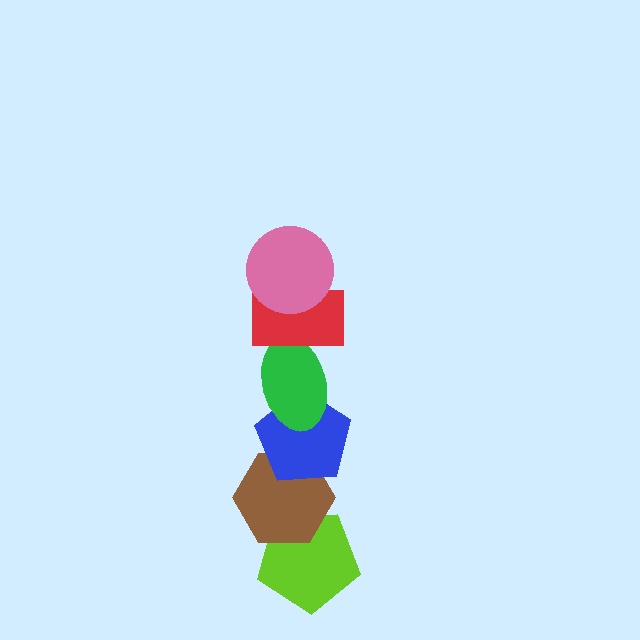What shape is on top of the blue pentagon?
The green ellipse is on top of the blue pentagon.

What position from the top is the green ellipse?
The green ellipse is 3rd from the top.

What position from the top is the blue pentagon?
The blue pentagon is 4th from the top.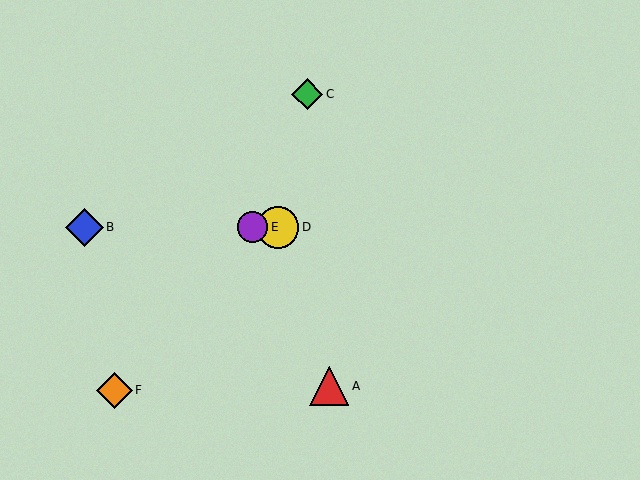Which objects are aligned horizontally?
Objects B, D, E are aligned horizontally.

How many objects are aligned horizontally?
3 objects (B, D, E) are aligned horizontally.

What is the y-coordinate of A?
Object A is at y≈386.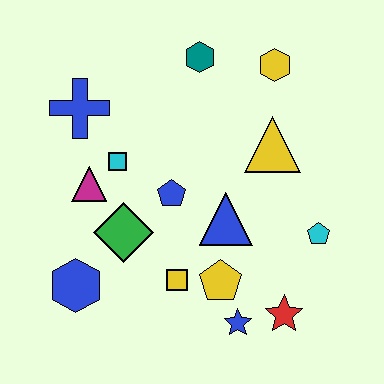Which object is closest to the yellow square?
The yellow pentagon is closest to the yellow square.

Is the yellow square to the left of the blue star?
Yes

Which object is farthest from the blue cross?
The red star is farthest from the blue cross.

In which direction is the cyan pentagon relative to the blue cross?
The cyan pentagon is to the right of the blue cross.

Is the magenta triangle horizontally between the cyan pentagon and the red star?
No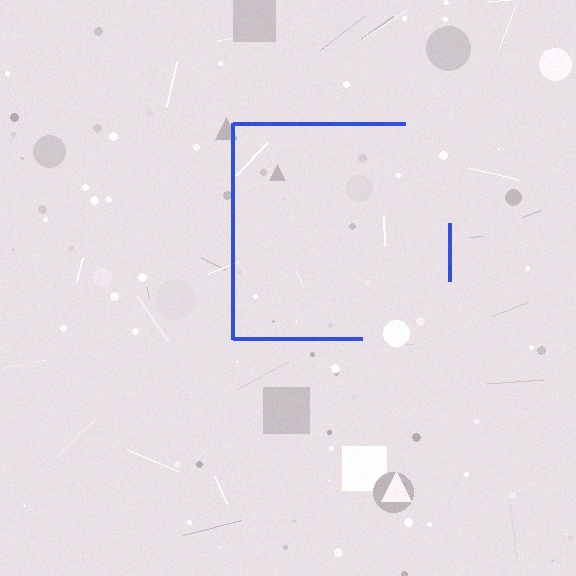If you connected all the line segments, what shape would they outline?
They would outline a square.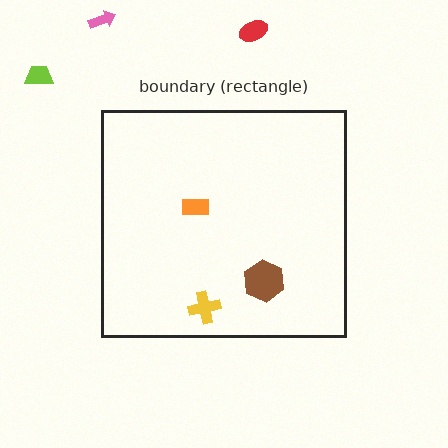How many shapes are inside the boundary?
3 inside, 3 outside.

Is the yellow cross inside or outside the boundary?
Inside.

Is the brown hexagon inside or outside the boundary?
Inside.